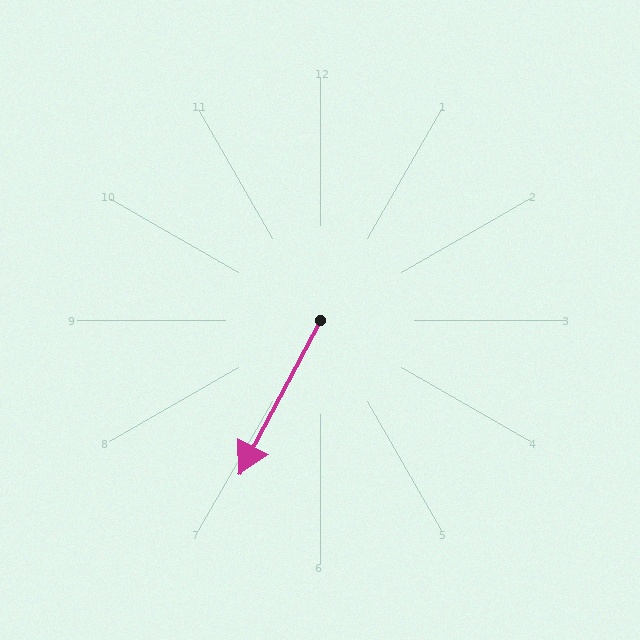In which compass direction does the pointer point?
Southwest.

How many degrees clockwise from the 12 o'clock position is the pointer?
Approximately 208 degrees.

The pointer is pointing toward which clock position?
Roughly 7 o'clock.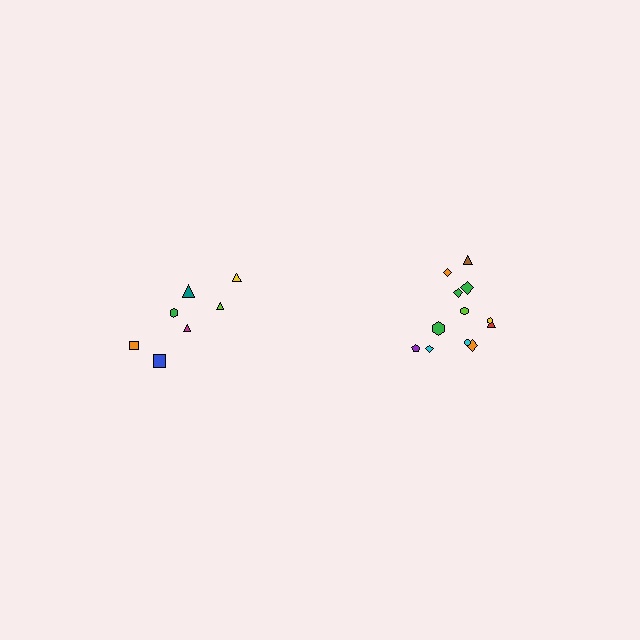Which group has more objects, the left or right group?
The right group.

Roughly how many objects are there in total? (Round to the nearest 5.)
Roughly 20 objects in total.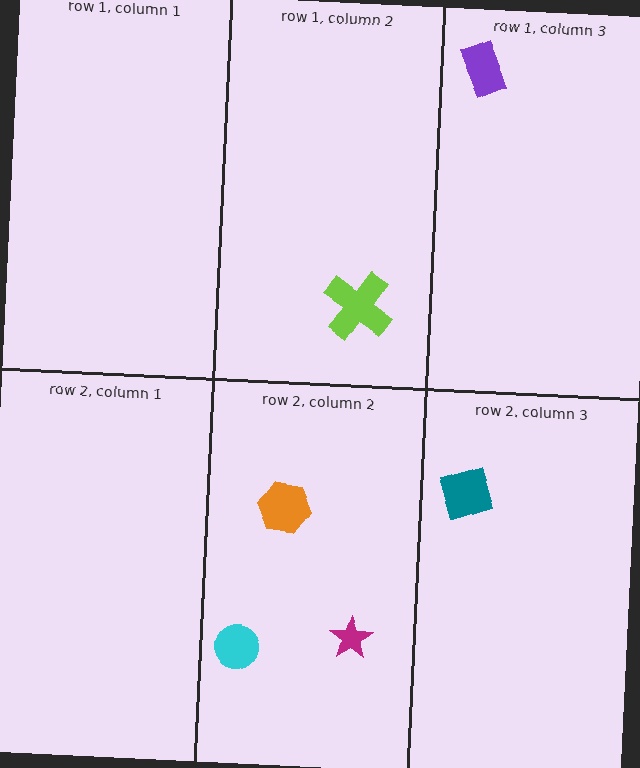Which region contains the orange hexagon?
The row 2, column 2 region.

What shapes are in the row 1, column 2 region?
The lime cross.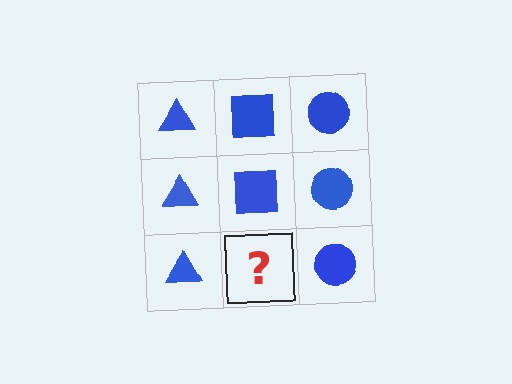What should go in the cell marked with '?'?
The missing cell should contain a blue square.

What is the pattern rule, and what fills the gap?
The rule is that each column has a consistent shape. The gap should be filled with a blue square.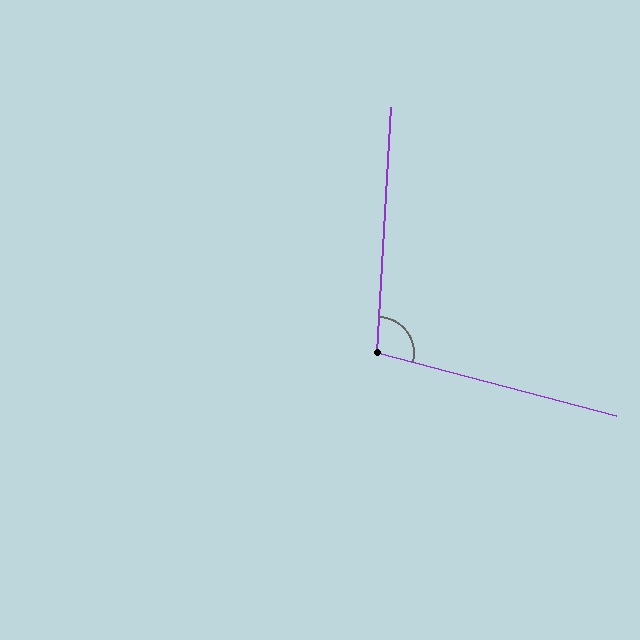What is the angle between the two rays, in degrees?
Approximately 101 degrees.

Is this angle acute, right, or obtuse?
It is obtuse.